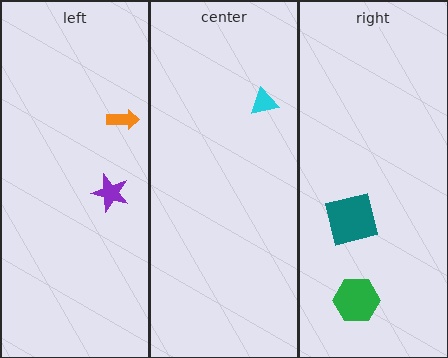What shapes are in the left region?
The purple star, the orange arrow.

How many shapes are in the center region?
1.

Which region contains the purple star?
The left region.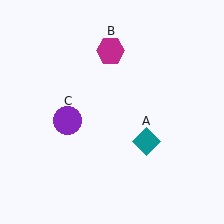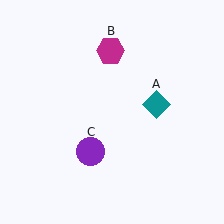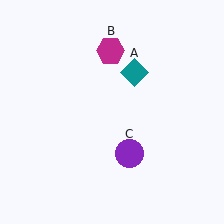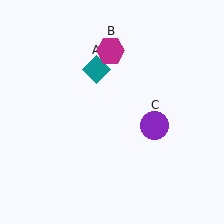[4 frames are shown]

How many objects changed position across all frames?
2 objects changed position: teal diamond (object A), purple circle (object C).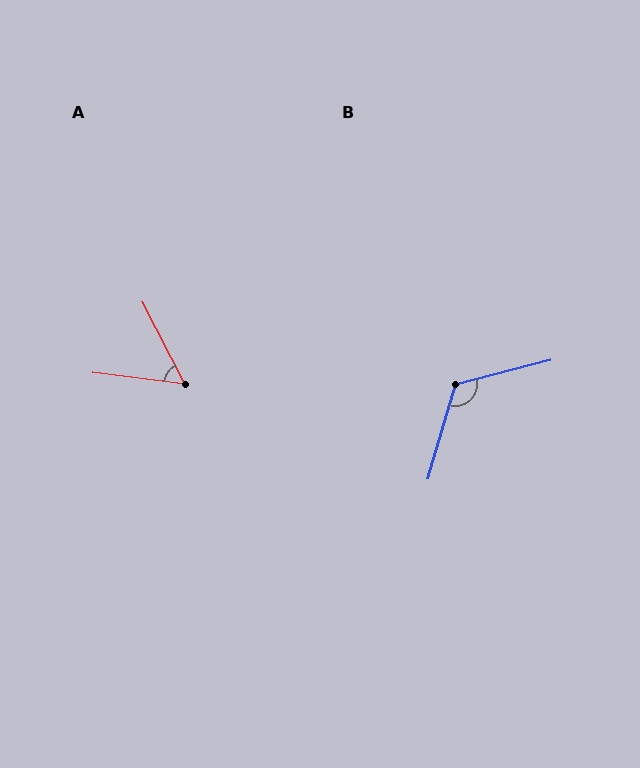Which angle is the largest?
B, at approximately 121 degrees.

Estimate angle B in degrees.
Approximately 121 degrees.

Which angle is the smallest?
A, at approximately 56 degrees.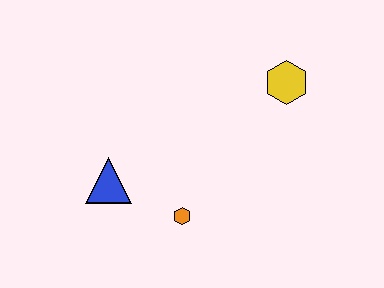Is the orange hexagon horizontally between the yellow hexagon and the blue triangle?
Yes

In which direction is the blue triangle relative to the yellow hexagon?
The blue triangle is to the left of the yellow hexagon.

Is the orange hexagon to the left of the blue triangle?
No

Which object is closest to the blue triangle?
The orange hexagon is closest to the blue triangle.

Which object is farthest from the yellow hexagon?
The blue triangle is farthest from the yellow hexagon.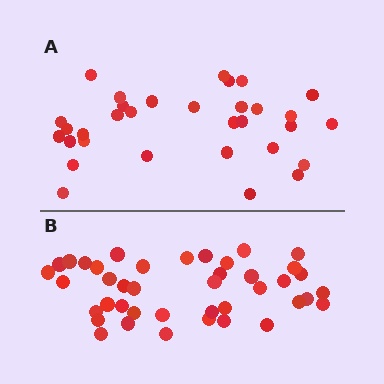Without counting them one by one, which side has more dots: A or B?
Region B (the bottom region) has more dots.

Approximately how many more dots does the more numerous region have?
Region B has roughly 8 or so more dots than region A.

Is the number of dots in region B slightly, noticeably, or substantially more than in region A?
Region B has noticeably more, but not dramatically so. The ratio is roughly 1.3 to 1.